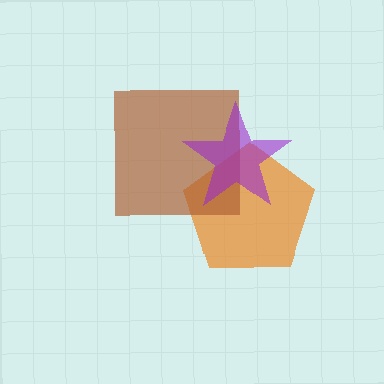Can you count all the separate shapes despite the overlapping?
Yes, there are 3 separate shapes.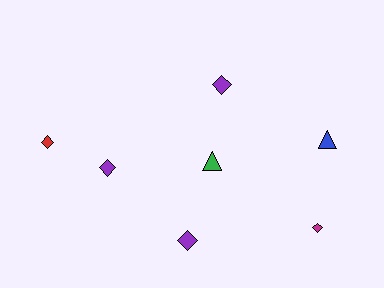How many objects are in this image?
There are 7 objects.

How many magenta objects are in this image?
There is 1 magenta object.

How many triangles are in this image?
There are 2 triangles.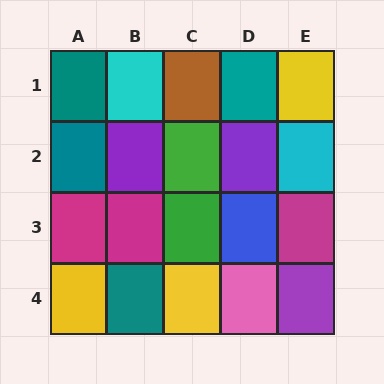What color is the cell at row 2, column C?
Green.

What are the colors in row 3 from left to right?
Magenta, magenta, green, blue, magenta.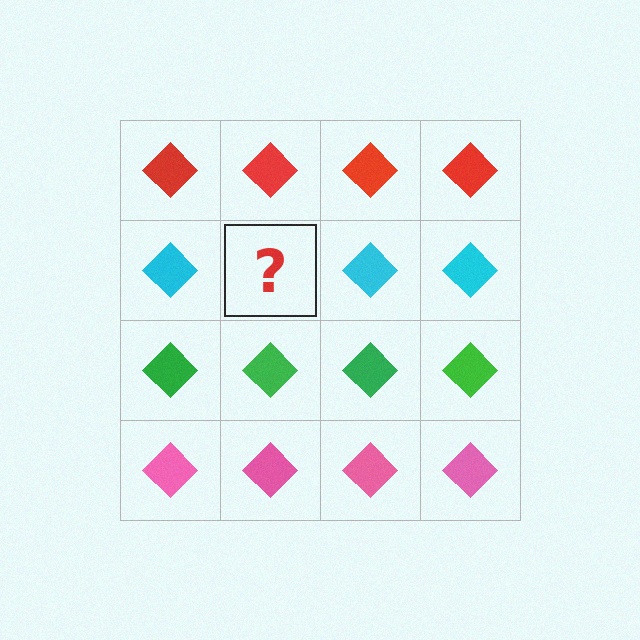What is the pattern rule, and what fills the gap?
The rule is that each row has a consistent color. The gap should be filled with a cyan diamond.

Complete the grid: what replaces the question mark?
The question mark should be replaced with a cyan diamond.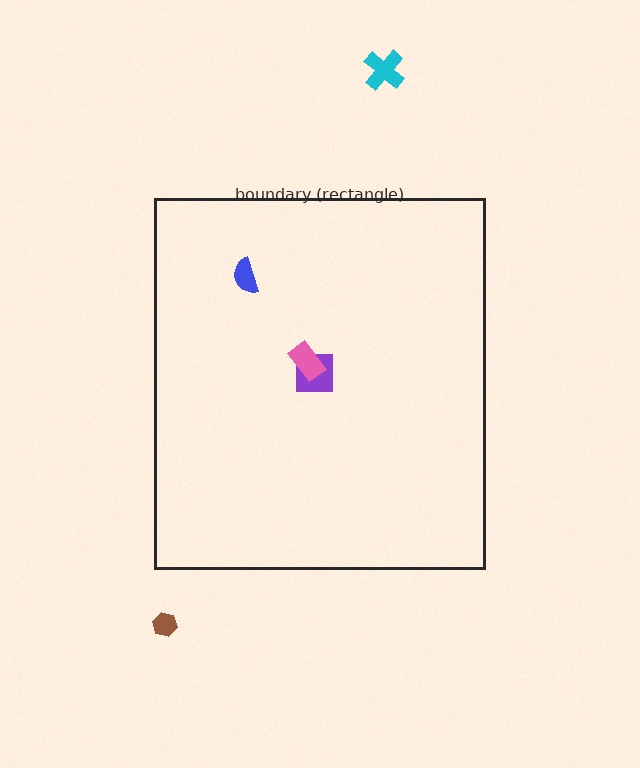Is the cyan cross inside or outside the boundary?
Outside.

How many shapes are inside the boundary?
3 inside, 2 outside.